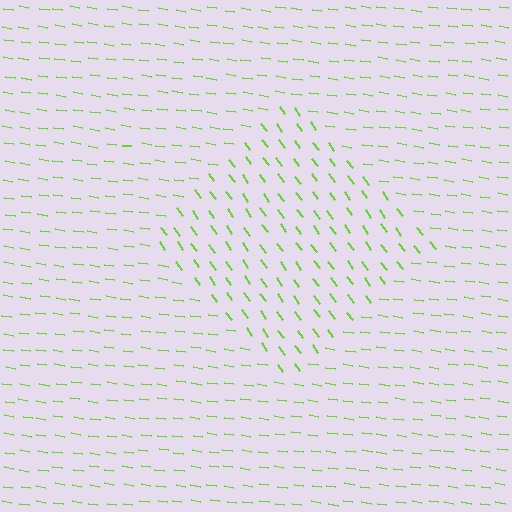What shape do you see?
I see a diamond.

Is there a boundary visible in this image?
Yes, there is a texture boundary formed by a change in line orientation.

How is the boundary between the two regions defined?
The boundary is defined purely by a change in line orientation (approximately 45 degrees difference). All lines are the same color and thickness.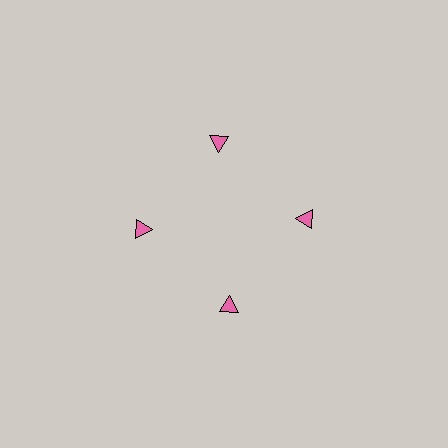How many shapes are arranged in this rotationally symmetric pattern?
There are 4 shapes, arranged in 4 groups of 1.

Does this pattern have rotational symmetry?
Yes, this pattern has 4-fold rotational symmetry. It looks the same after rotating 90 degrees around the center.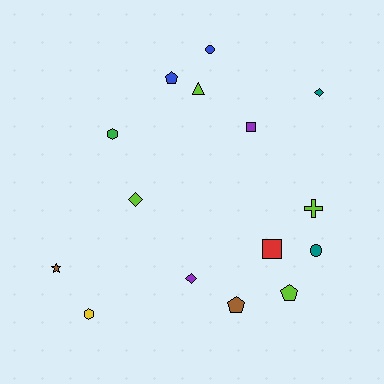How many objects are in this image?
There are 15 objects.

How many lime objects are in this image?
There are 4 lime objects.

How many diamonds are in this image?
There are 3 diamonds.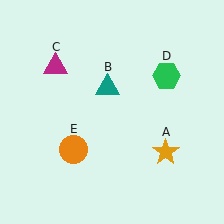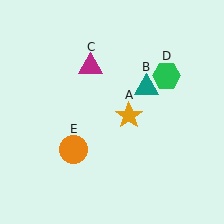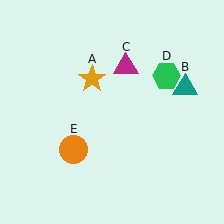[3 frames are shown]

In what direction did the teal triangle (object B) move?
The teal triangle (object B) moved right.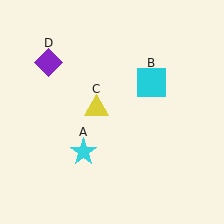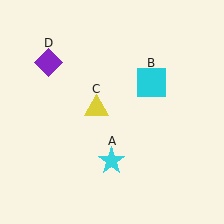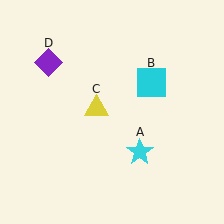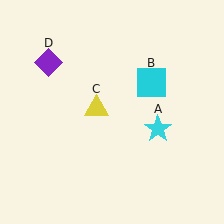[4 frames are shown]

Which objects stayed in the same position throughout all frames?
Cyan square (object B) and yellow triangle (object C) and purple diamond (object D) remained stationary.